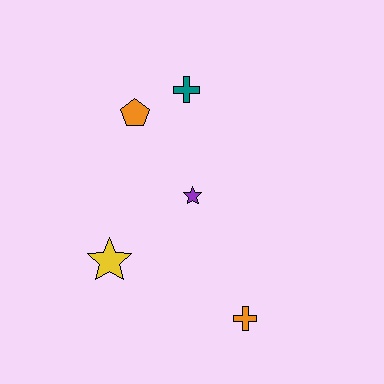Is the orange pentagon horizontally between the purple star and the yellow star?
Yes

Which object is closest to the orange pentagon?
The teal cross is closest to the orange pentagon.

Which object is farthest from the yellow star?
The teal cross is farthest from the yellow star.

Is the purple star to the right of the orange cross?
No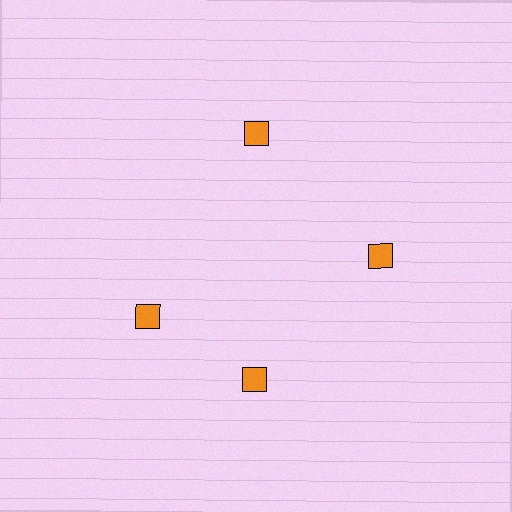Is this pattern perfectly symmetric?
No. The 4 orange diamonds are arranged in a ring, but one element near the 9 o'clock position is rotated out of alignment along the ring, breaking the 4-fold rotational symmetry.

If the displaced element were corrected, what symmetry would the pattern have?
It would have 4-fold rotational symmetry — the pattern would map onto itself every 90 degrees.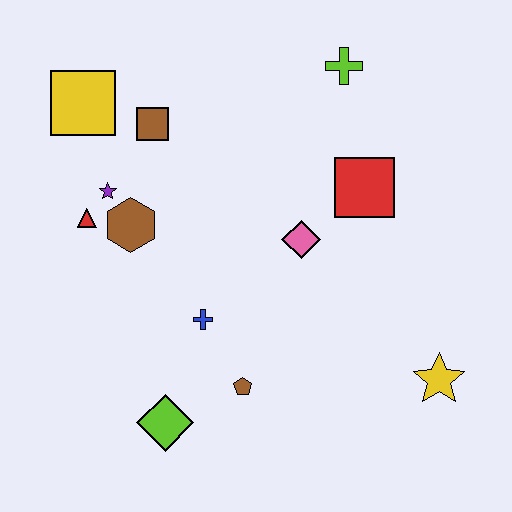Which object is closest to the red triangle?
The purple star is closest to the red triangle.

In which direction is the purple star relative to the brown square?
The purple star is below the brown square.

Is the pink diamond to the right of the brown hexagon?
Yes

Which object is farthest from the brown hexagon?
The yellow star is farthest from the brown hexagon.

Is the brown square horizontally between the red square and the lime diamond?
No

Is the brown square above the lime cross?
No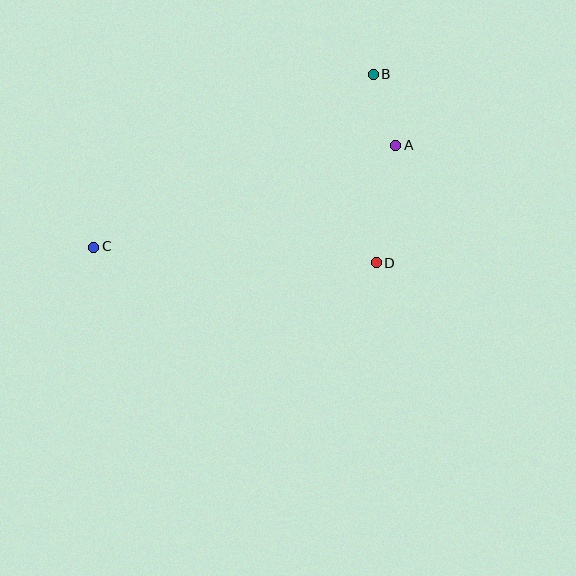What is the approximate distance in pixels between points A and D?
The distance between A and D is approximately 119 pixels.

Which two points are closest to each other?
Points A and B are closest to each other.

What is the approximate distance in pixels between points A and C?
The distance between A and C is approximately 319 pixels.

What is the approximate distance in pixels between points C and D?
The distance between C and D is approximately 283 pixels.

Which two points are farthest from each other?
Points B and C are farthest from each other.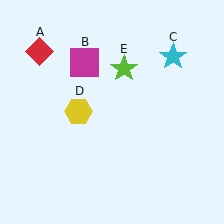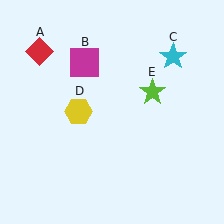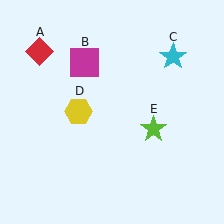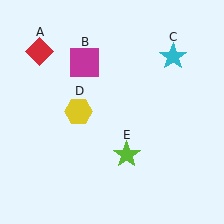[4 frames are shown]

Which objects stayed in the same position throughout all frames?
Red diamond (object A) and magenta square (object B) and cyan star (object C) and yellow hexagon (object D) remained stationary.